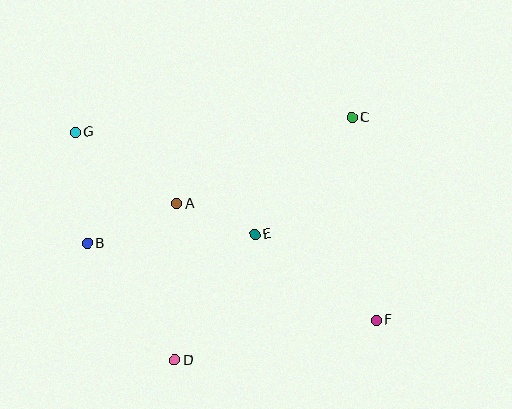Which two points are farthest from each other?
Points F and G are farthest from each other.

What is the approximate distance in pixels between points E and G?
The distance between E and G is approximately 207 pixels.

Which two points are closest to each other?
Points A and E are closest to each other.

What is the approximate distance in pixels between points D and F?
The distance between D and F is approximately 206 pixels.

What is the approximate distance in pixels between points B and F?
The distance between B and F is approximately 299 pixels.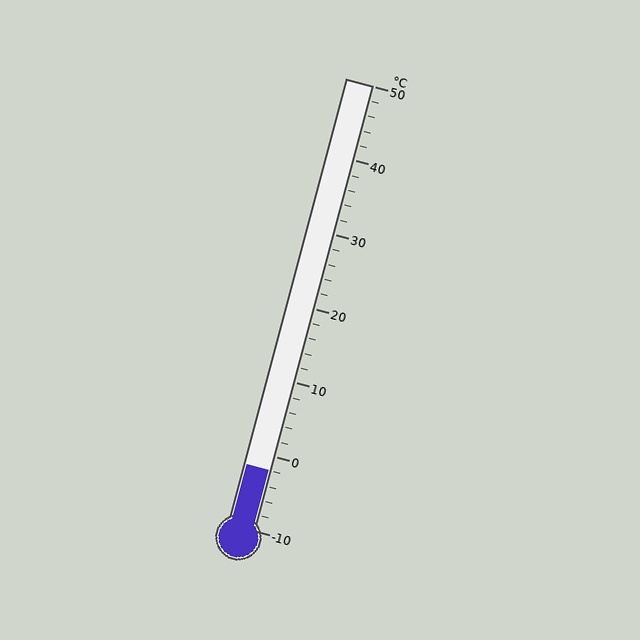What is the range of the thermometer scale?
The thermometer scale ranges from -10°C to 50°C.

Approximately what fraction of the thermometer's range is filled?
The thermometer is filled to approximately 15% of its range.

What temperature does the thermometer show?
The thermometer shows approximately -2°C.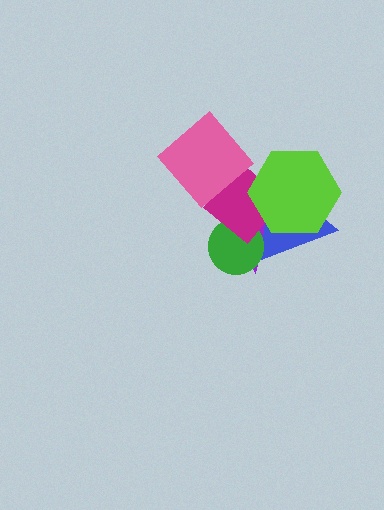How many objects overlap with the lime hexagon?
3 objects overlap with the lime hexagon.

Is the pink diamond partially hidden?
No, no other shape covers it.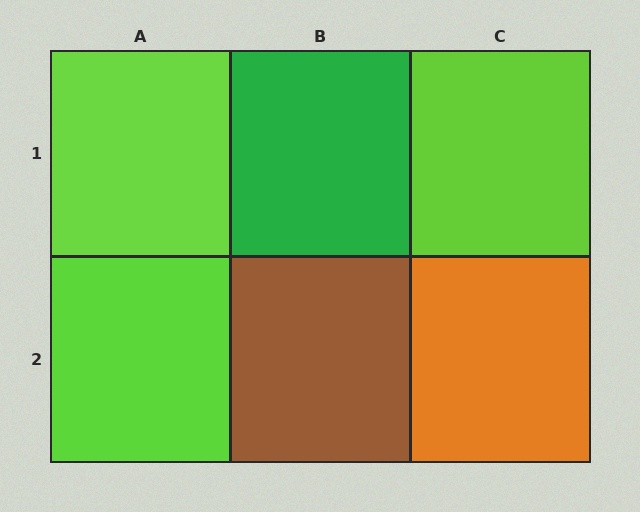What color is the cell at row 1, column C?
Lime.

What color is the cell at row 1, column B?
Green.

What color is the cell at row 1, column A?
Lime.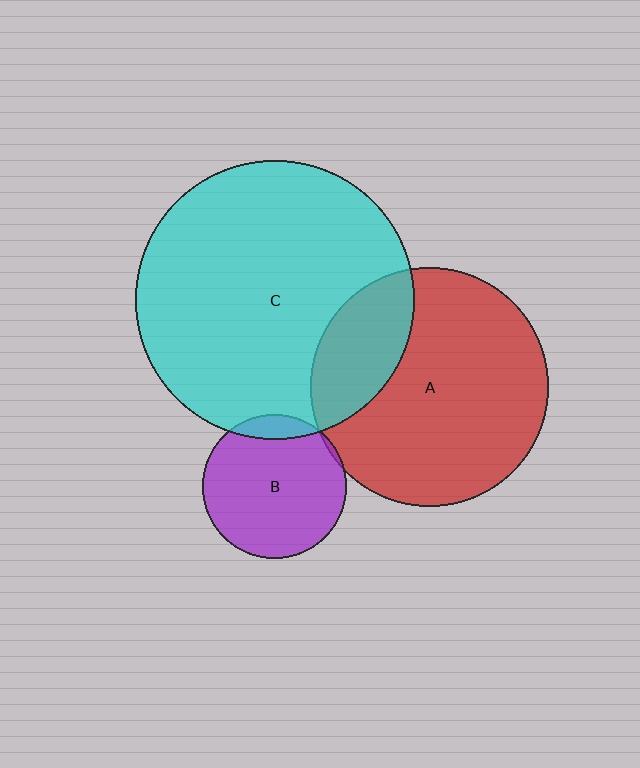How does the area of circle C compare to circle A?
Approximately 1.4 times.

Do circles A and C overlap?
Yes.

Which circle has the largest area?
Circle C (cyan).